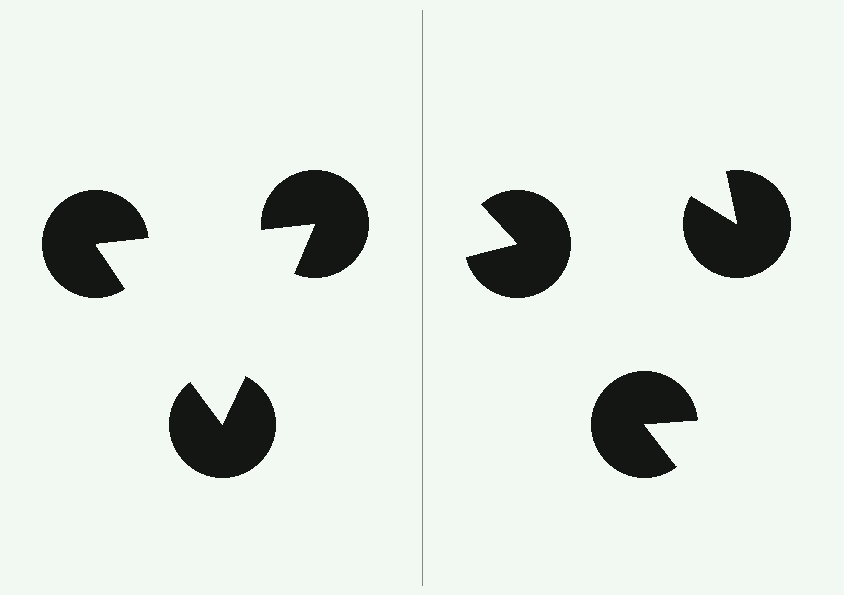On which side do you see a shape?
An illusory triangle appears on the left side. On the right side the wedge cuts are rotated, so no coherent shape forms.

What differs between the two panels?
The pac-man discs are positioned identically on both sides; only the wedge orientations differ. On the left they align to a triangle; on the right they are misaligned.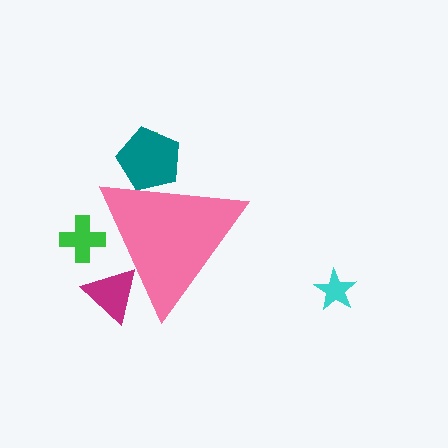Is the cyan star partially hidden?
No, the cyan star is fully visible.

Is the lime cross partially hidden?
Yes, the lime cross is partially hidden behind the pink triangle.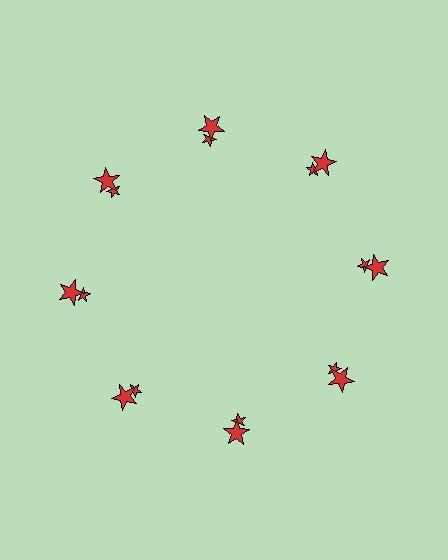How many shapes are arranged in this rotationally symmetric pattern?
There are 16 shapes, arranged in 8 groups of 2.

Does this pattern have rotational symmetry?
Yes, this pattern has 8-fold rotational symmetry. It looks the same after rotating 45 degrees around the center.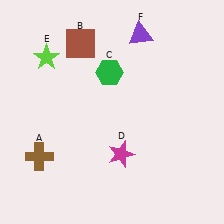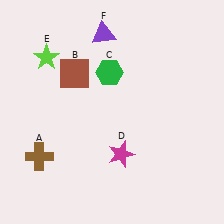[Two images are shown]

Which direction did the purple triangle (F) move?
The purple triangle (F) moved left.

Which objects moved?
The objects that moved are: the brown square (B), the purple triangle (F).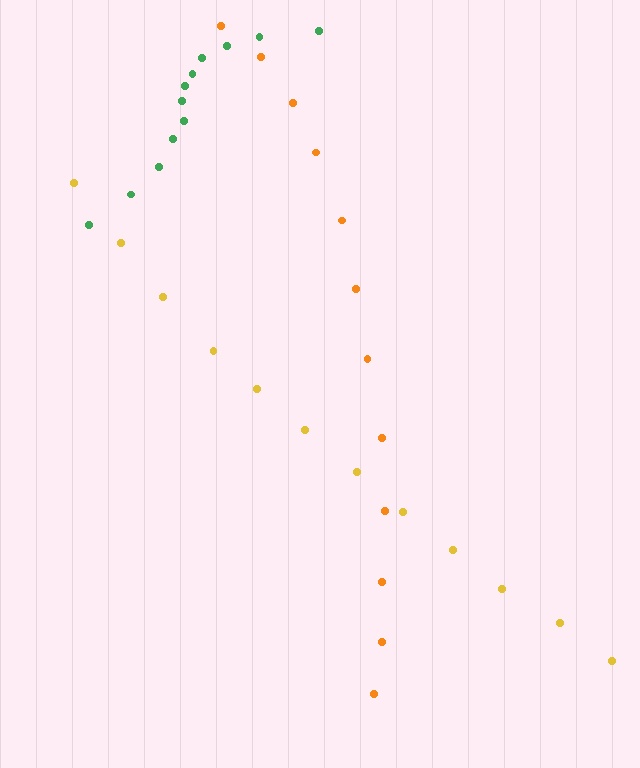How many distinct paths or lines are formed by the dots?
There are 3 distinct paths.